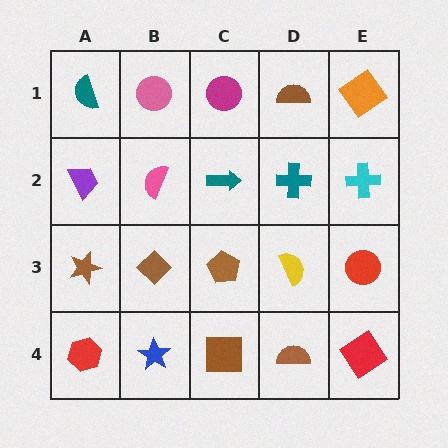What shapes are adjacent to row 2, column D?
A brown semicircle (row 1, column D), a yellow semicircle (row 3, column D), a teal arrow (row 2, column C), a cyan cross (row 2, column E).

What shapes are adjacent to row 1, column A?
A purple trapezoid (row 2, column A), a pink circle (row 1, column B).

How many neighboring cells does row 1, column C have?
3.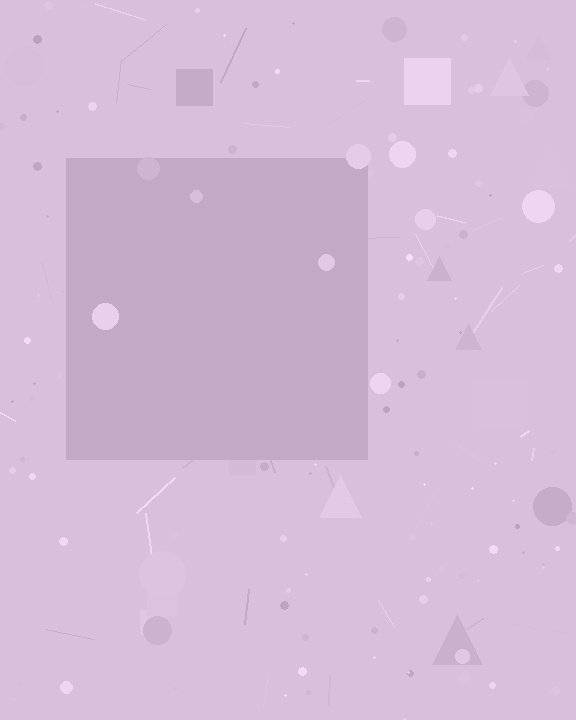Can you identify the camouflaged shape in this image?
The camouflaged shape is a square.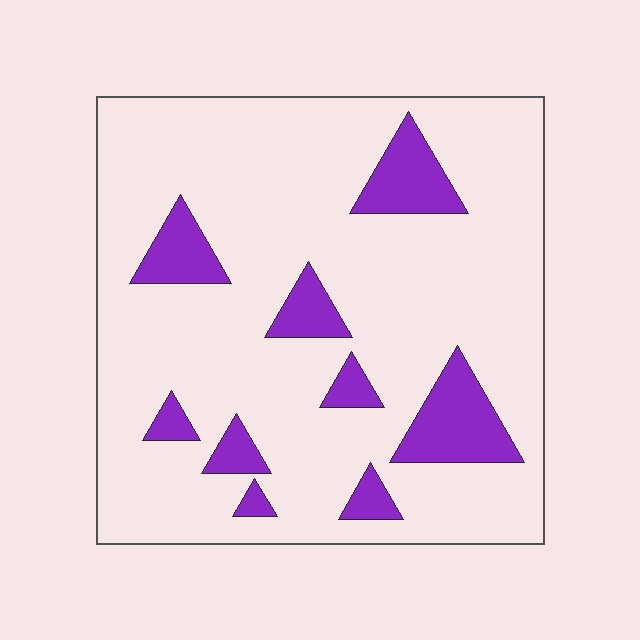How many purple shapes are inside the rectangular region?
9.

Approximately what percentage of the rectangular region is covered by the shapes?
Approximately 15%.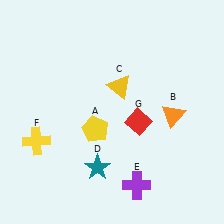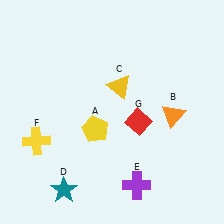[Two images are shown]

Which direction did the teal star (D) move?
The teal star (D) moved left.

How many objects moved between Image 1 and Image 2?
1 object moved between the two images.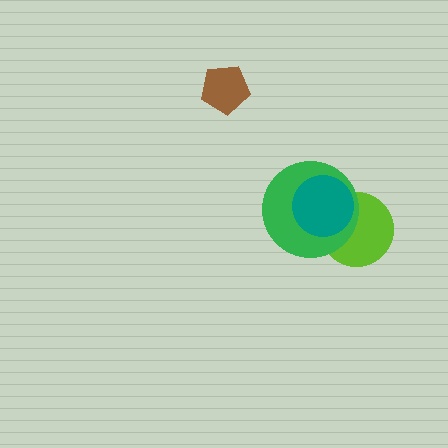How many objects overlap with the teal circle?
2 objects overlap with the teal circle.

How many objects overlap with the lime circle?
2 objects overlap with the lime circle.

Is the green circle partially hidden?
Yes, it is partially covered by another shape.